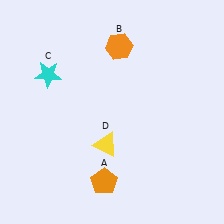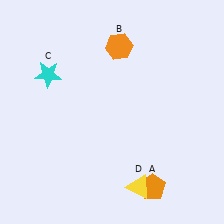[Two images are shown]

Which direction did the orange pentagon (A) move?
The orange pentagon (A) moved right.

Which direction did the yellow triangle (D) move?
The yellow triangle (D) moved down.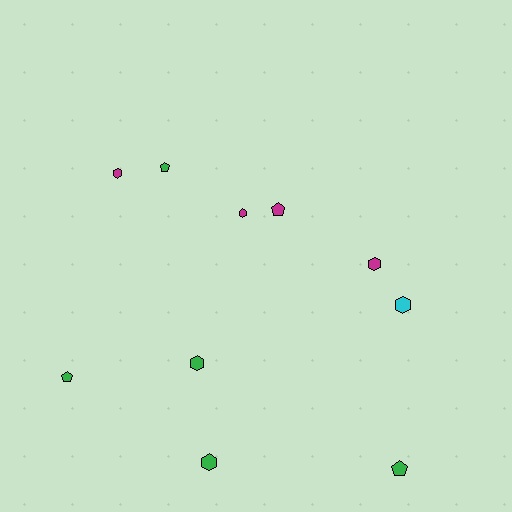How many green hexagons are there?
There are 2 green hexagons.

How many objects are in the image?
There are 10 objects.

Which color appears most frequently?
Green, with 5 objects.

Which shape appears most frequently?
Hexagon, with 6 objects.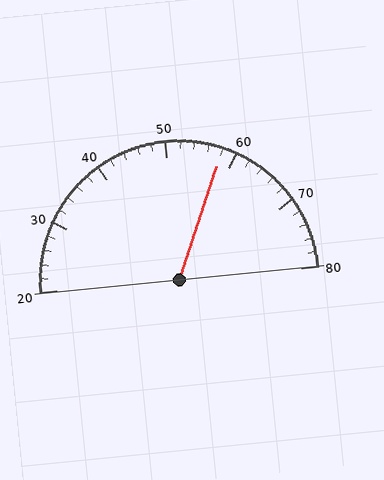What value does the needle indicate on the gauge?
The needle indicates approximately 58.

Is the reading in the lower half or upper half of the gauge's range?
The reading is in the upper half of the range (20 to 80).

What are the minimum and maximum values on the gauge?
The gauge ranges from 20 to 80.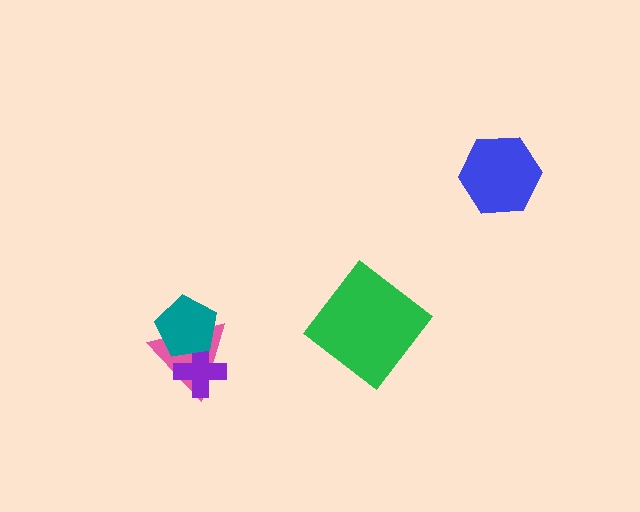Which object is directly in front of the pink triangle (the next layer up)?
The purple cross is directly in front of the pink triangle.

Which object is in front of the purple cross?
The teal pentagon is in front of the purple cross.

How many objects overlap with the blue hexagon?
0 objects overlap with the blue hexagon.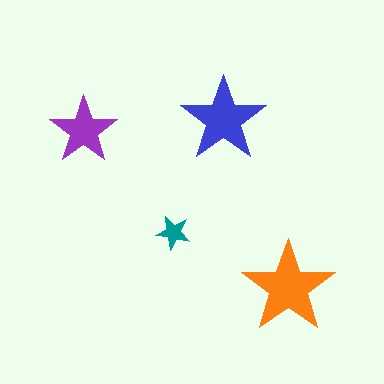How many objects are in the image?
There are 4 objects in the image.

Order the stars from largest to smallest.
the orange one, the blue one, the purple one, the teal one.